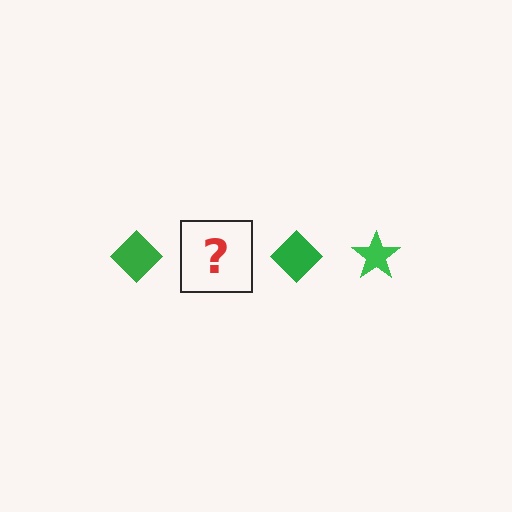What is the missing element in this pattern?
The missing element is a green star.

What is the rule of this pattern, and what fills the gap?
The rule is that the pattern cycles through diamond, star shapes in green. The gap should be filled with a green star.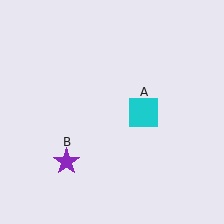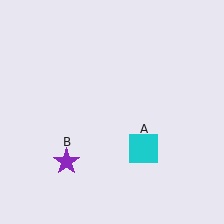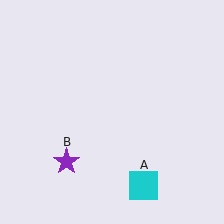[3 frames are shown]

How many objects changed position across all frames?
1 object changed position: cyan square (object A).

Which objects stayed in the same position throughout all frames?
Purple star (object B) remained stationary.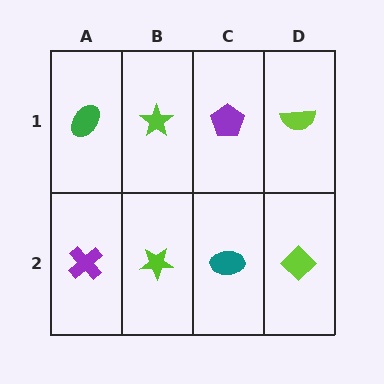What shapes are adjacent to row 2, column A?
A green ellipse (row 1, column A), a lime star (row 2, column B).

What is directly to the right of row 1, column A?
A lime star.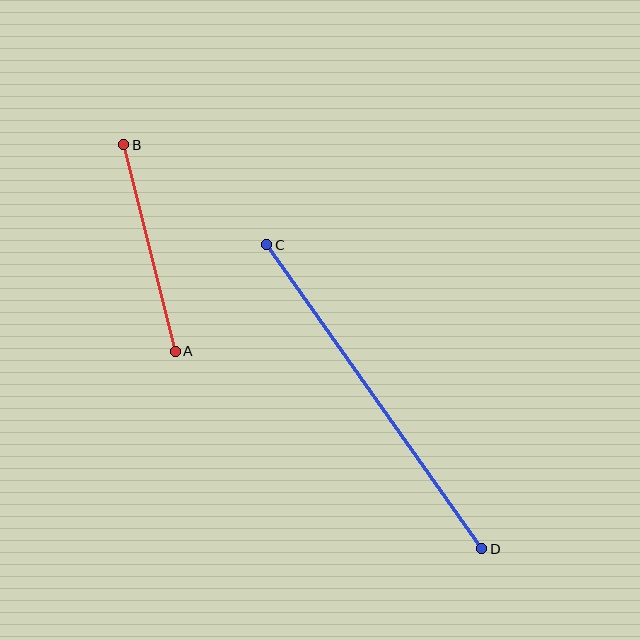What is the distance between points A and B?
The distance is approximately 213 pixels.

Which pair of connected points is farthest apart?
Points C and D are farthest apart.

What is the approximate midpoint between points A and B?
The midpoint is at approximately (149, 248) pixels.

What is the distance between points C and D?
The distance is approximately 373 pixels.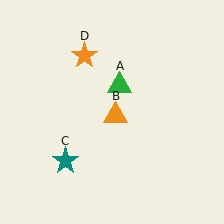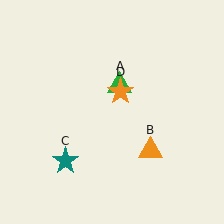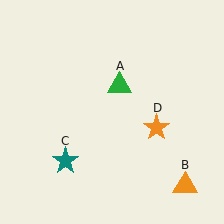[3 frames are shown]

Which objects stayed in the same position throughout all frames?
Green triangle (object A) and teal star (object C) remained stationary.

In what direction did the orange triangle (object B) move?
The orange triangle (object B) moved down and to the right.